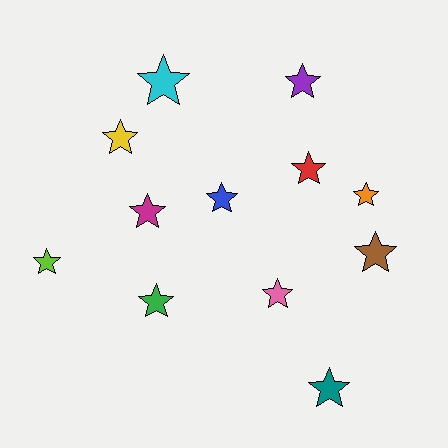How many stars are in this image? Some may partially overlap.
There are 12 stars.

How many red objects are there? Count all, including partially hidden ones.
There is 1 red object.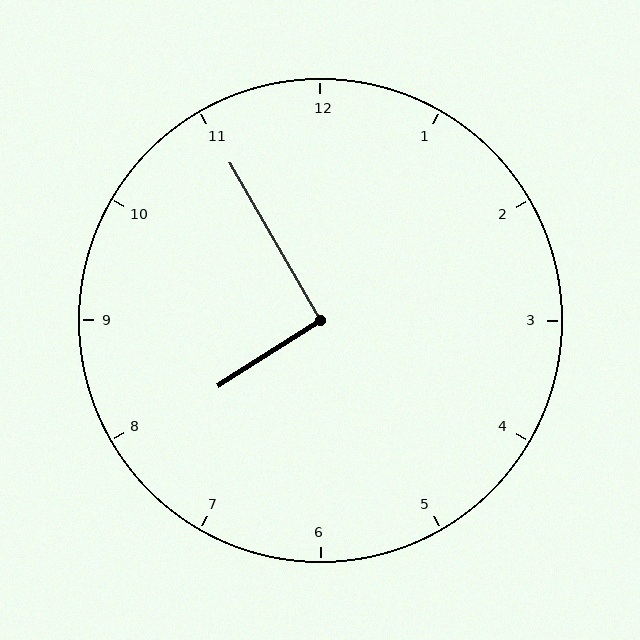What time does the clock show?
7:55.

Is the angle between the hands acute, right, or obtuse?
It is right.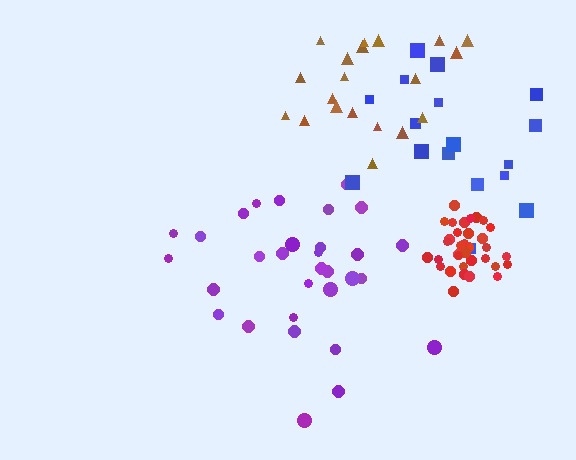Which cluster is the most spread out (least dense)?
Blue.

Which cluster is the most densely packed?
Red.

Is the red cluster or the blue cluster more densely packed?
Red.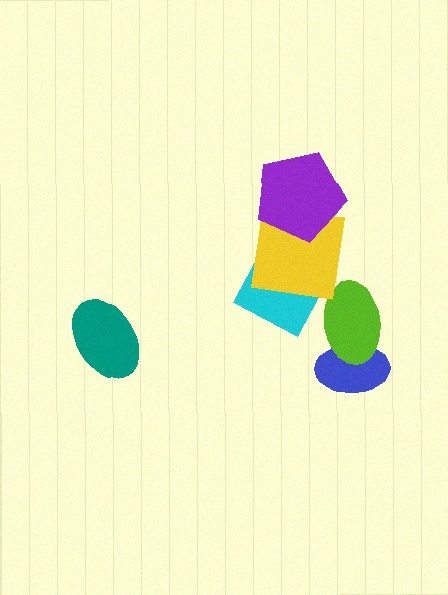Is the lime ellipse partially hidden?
No, no other shape covers it.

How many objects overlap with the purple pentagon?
1 object overlaps with the purple pentagon.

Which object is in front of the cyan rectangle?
The yellow square is in front of the cyan rectangle.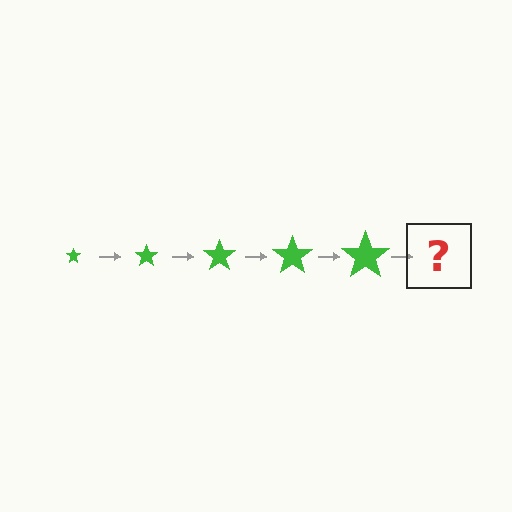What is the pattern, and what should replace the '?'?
The pattern is that the star gets progressively larger each step. The '?' should be a green star, larger than the previous one.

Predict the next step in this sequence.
The next step is a green star, larger than the previous one.